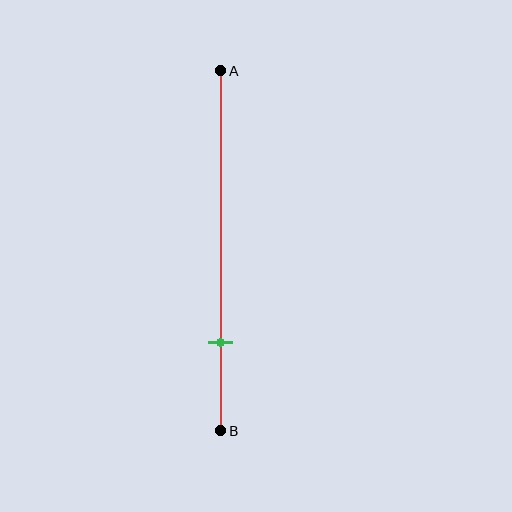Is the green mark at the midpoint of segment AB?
No, the mark is at about 75% from A, not at the 50% midpoint.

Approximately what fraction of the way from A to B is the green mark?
The green mark is approximately 75% of the way from A to B.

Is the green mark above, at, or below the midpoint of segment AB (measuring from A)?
The green mark is below the midpoint of segment AB.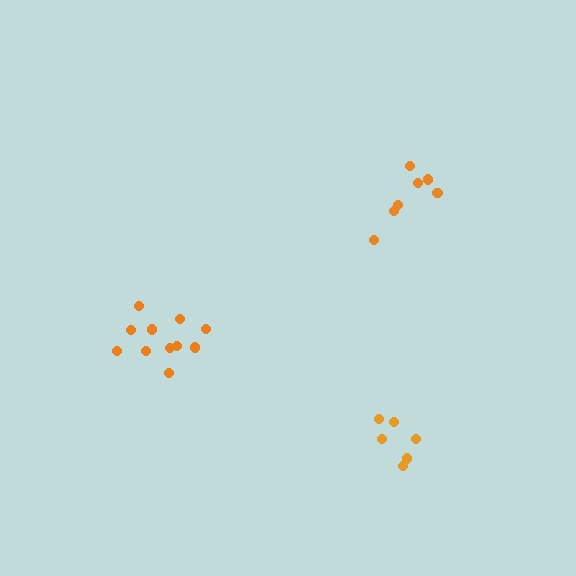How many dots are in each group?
Group 1: 6 dots, Group 2: 7 dots, Group 3: 11 dots (24 total).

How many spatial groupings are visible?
There are 3 spatial groupings.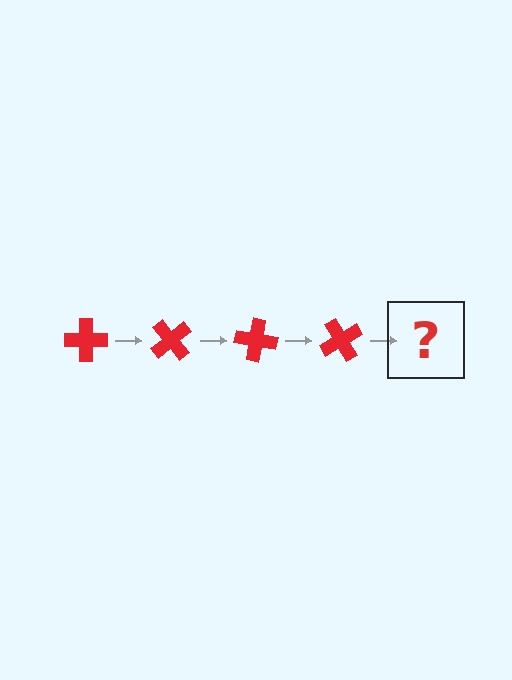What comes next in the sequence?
The next element should be a red cross rotated 200 degrees.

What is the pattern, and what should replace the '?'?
The pattern is that the cross rotates 50 degrees each step. The '?' should be a red cross rotated 200 degrees.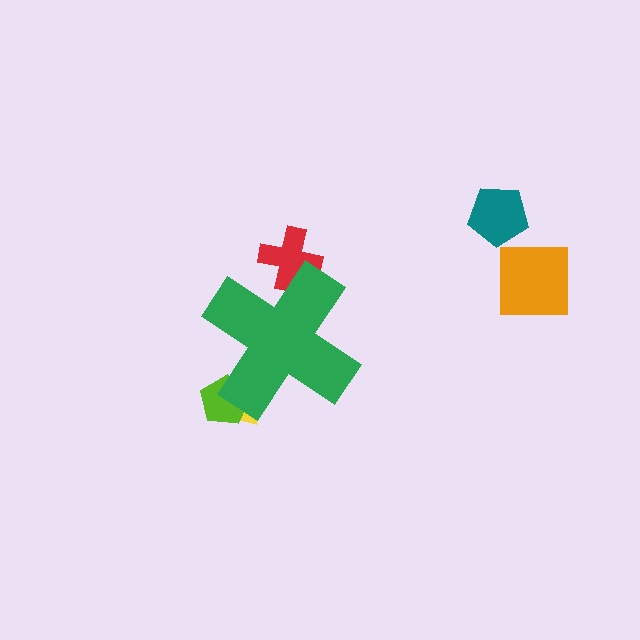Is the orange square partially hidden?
No, the orange square is fully visible.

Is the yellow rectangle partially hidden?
Yes, the yellow rectangle is partially hidden behind the green cross.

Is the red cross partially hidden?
Yes, the red cross is partially hidden behind the green cross.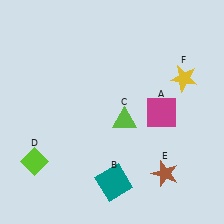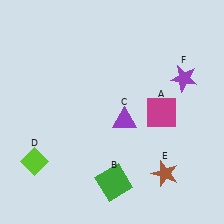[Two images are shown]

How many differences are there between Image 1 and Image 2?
There are 3 differences between the two images.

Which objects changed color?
B changed from teal to green. C changed from lime to purple. F changed from yellow to purple.